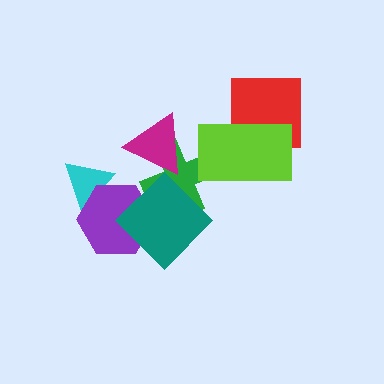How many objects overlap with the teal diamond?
2 objects overlap with the teal diamond.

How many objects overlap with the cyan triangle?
1 object overlaps with the cyan triangle.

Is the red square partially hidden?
Yes, it is partially covered by another shape.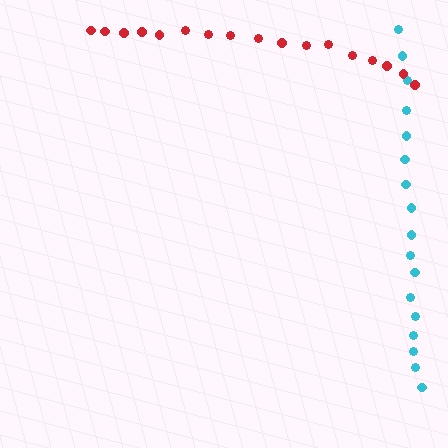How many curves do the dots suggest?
There are 2 distinct paths.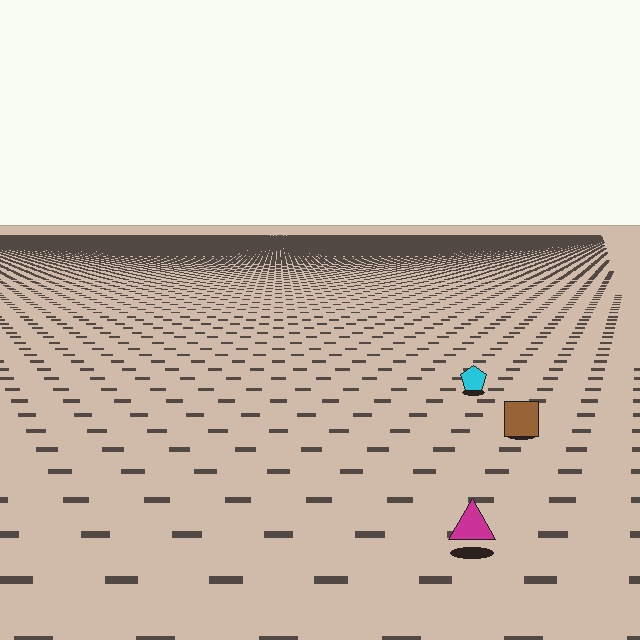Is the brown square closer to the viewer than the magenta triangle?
No. The magenta triangle is closer — you can tell from the texture gradient: the ground texture is coarser near it.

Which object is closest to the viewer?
The magenta triangle is closest. The texture marks near it are larger and more spread out.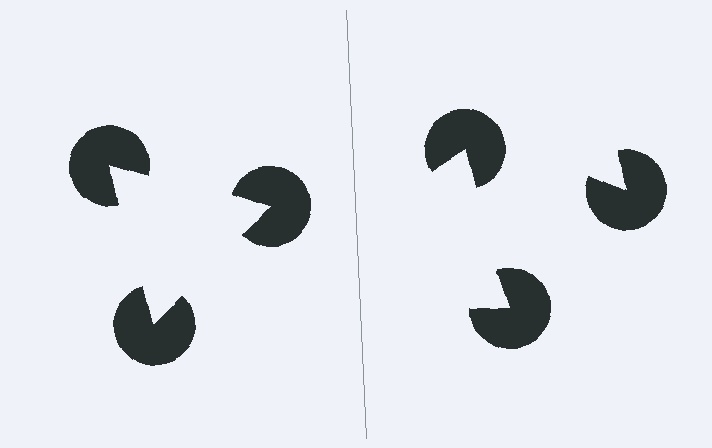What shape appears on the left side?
An illusory triangle.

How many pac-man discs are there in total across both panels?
6 — 3 on each side.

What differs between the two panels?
The pac-man discs are positioned identically on both sides; only the wedge orientations differ. On the left they align to a triangle; on the right they are misaligned.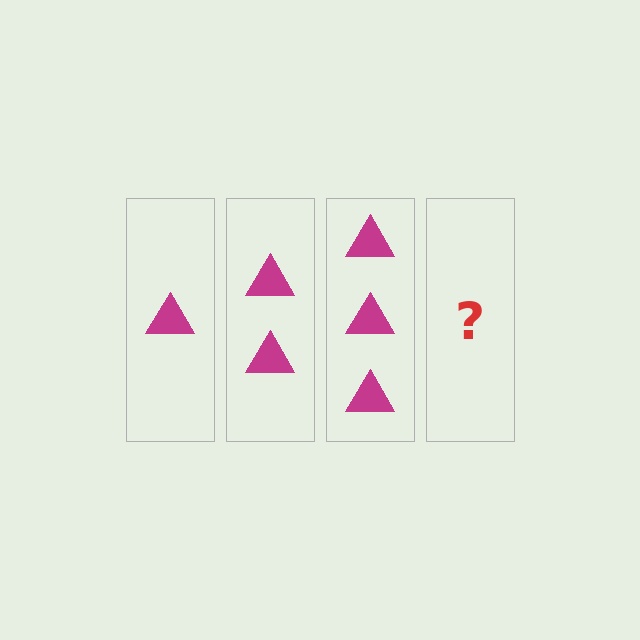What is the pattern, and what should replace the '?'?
The pattern is that each step adds one more triangle. The '?' should be 4 triangles.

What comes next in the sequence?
The next element should be 4 triangles.